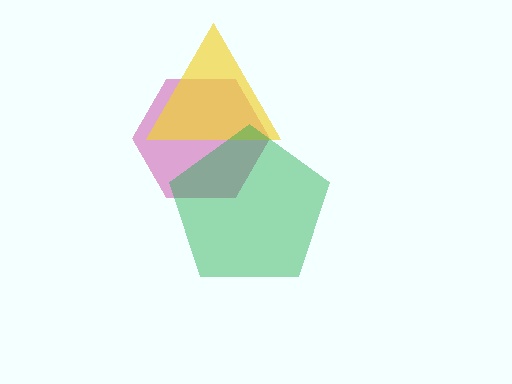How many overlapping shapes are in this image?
There are 3 overlapping shapes in the image.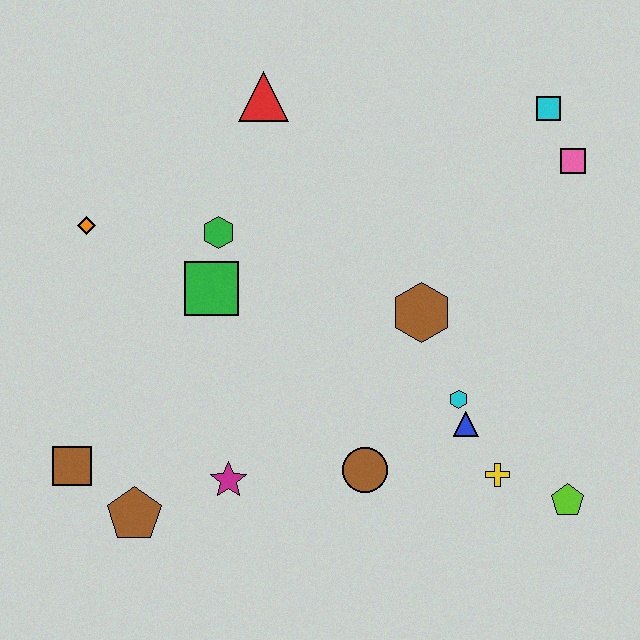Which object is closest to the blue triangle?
The cyan hexagon is closest to the blue triangle.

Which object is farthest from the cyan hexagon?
The orange diamond is farthest from the cyan hexagon.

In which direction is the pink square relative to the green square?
The pink square is to the right of the green square.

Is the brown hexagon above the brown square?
Yes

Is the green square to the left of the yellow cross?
Yes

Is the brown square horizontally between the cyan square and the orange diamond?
No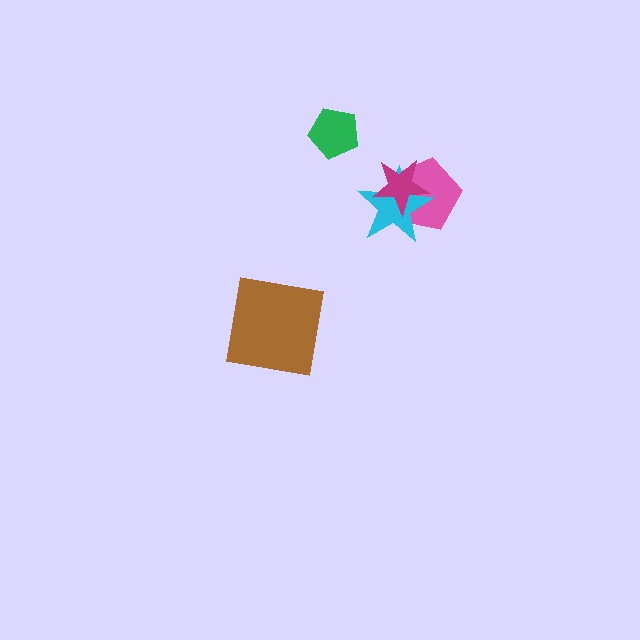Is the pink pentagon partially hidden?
Yes, it is partially covered by another shape.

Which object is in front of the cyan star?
The magenta star is in front of the cyan star.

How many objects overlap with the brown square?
0 objects overlap with the brown square.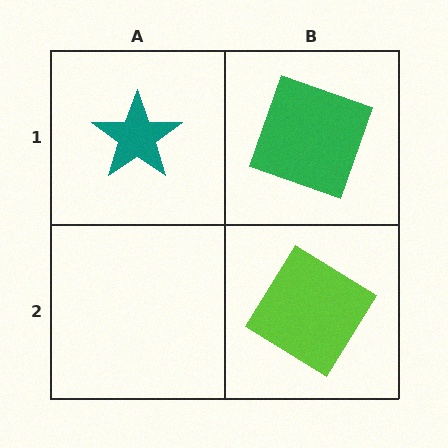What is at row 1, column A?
A teal star.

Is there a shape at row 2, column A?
No, that cell is empty.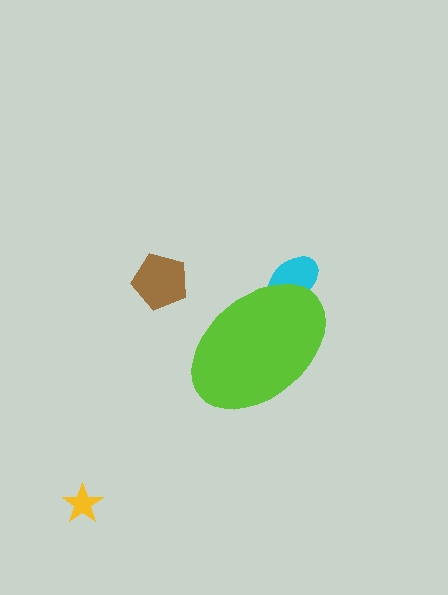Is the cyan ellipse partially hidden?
Yes, the cyan ellipse is partially hidden behind the lime ellipse.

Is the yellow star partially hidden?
No, the yellow star is fully visible.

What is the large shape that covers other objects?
A lime ellipse.